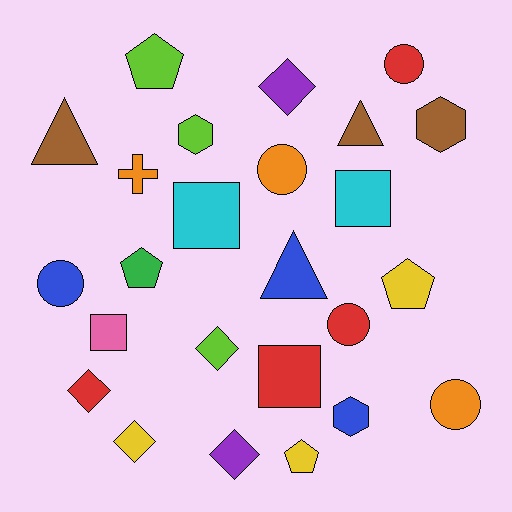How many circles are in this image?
There are 5 circles.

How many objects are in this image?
There are 25 objects.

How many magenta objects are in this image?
There are no magenta objects.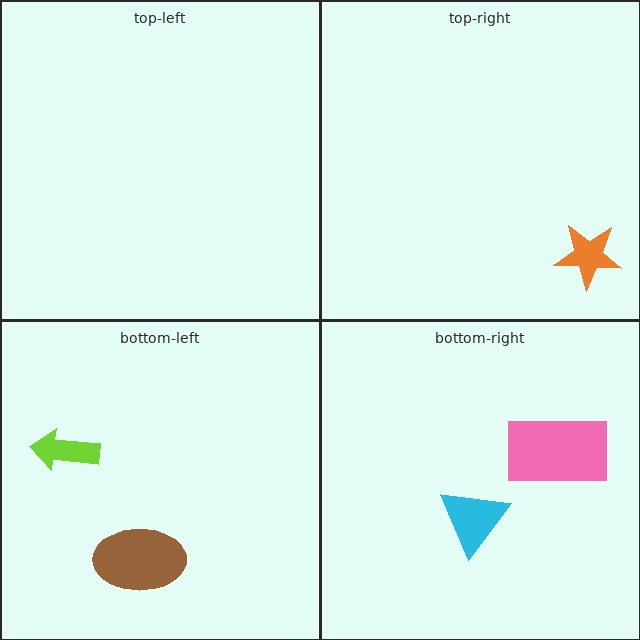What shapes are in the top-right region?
The orange star.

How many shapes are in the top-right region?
1.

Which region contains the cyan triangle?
The bottom-right region.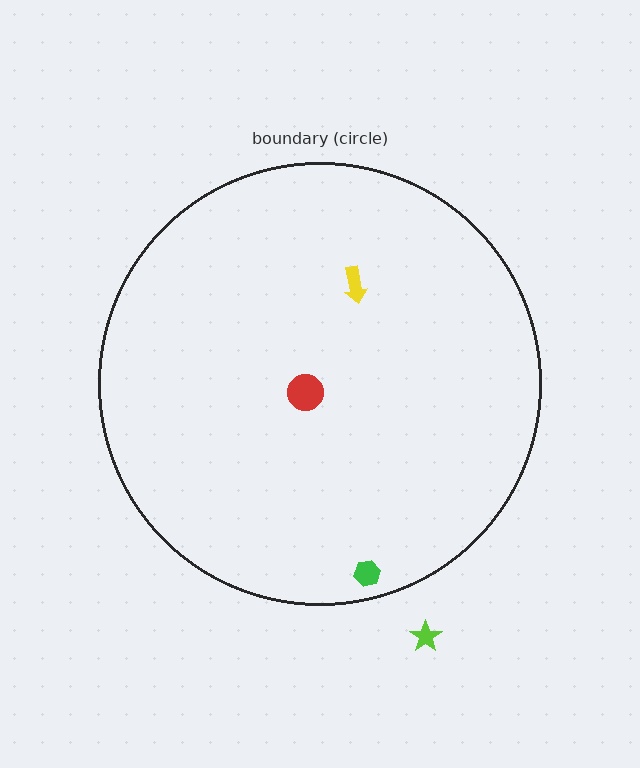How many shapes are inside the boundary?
3 inside, 1 outside.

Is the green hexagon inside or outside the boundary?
Inside.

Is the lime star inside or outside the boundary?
Outside.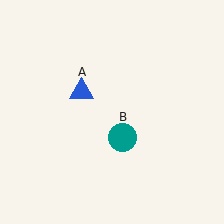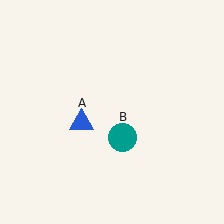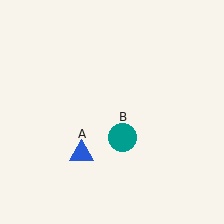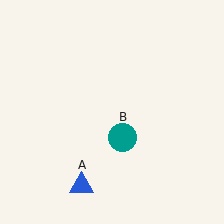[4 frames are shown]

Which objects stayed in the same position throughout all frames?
Teal circle (object B) remained stationary.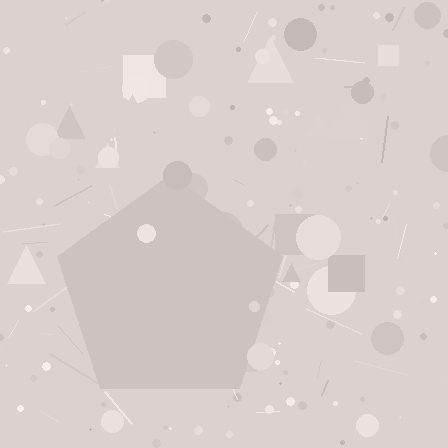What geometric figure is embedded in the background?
A pentagon is embedded in the background.